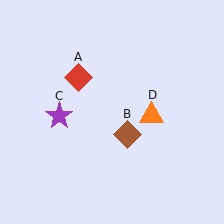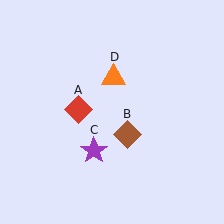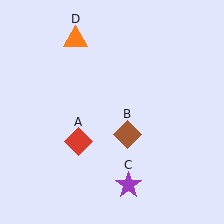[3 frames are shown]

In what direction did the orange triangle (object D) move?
The orange triangle (object D) moved up and to the left.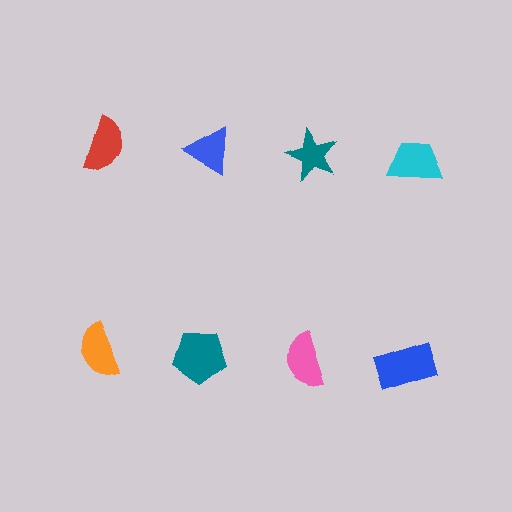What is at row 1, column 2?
A blue triangle.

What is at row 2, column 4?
A blue rectangle.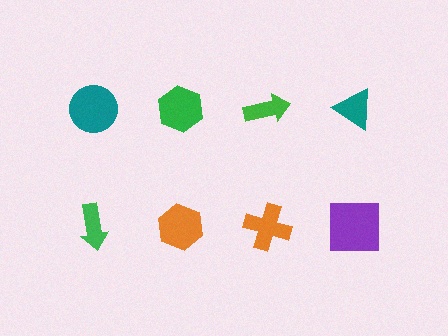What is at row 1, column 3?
A green arrow.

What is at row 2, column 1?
A green arrow.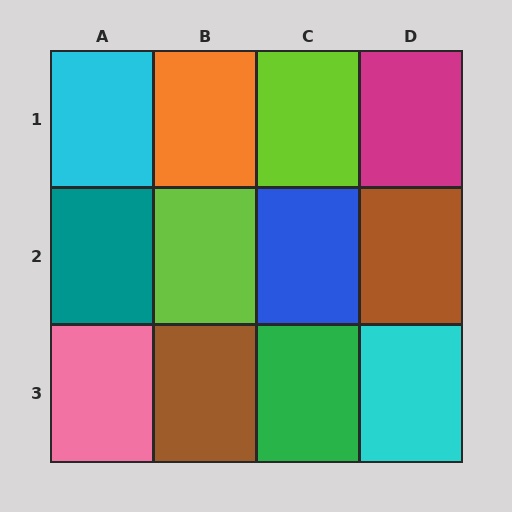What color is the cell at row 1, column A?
Cyan.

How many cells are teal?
1 cell is teal.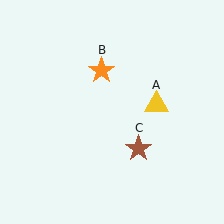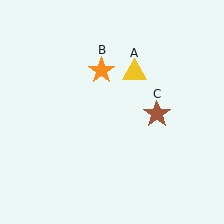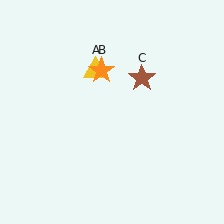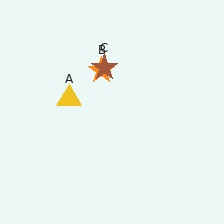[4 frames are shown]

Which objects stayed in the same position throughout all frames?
Orange star (object B) remained stationary.